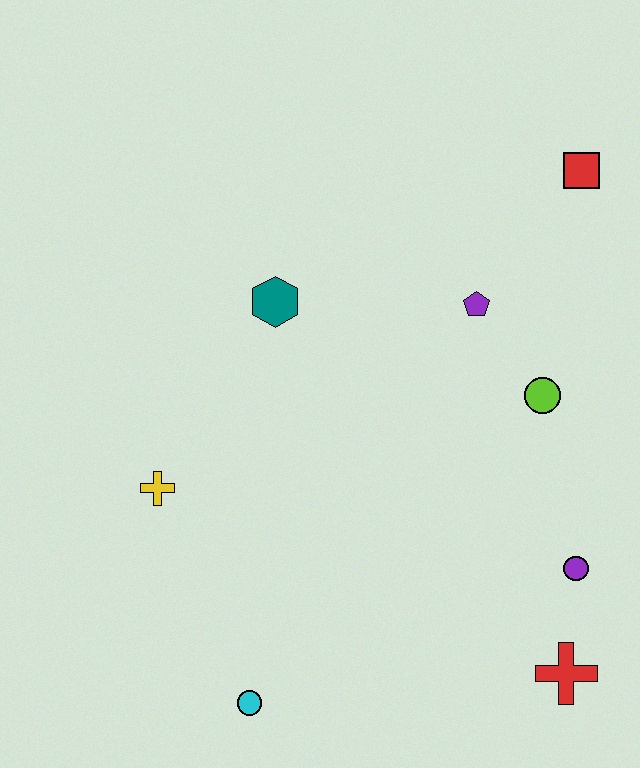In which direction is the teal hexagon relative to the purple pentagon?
The teal hexagon is to the left of the purple pentagon.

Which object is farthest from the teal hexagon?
The red cross is farthest from the teal hexagon.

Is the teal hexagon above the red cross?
Yes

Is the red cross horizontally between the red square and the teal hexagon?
Yes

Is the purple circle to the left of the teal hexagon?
No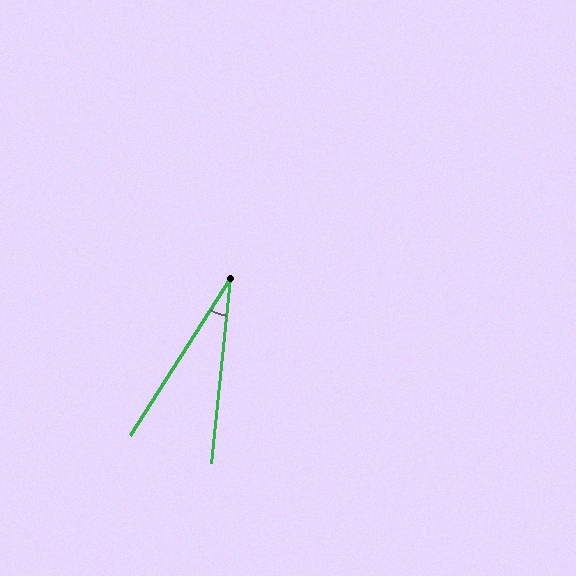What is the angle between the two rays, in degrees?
Approximately 27 degrees.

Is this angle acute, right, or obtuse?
It is acute.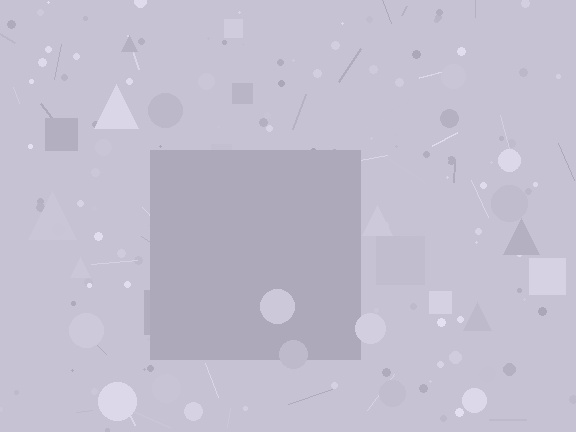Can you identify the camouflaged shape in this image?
The camouflaged shape is a square.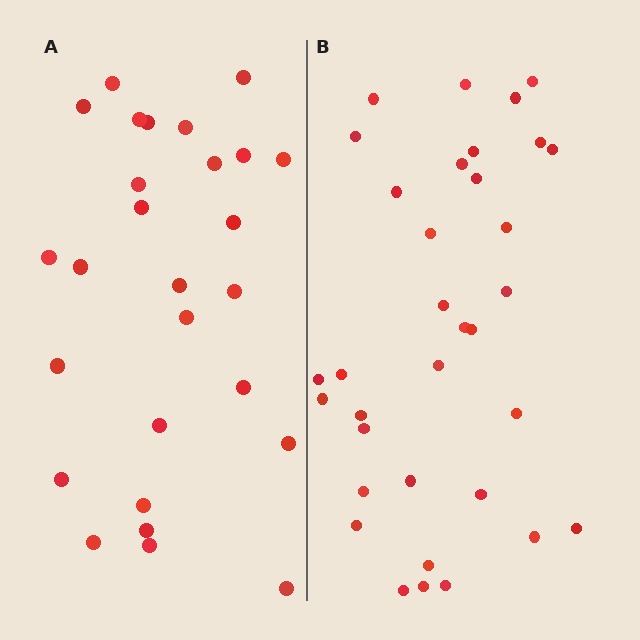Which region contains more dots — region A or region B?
Region B (the right region) has more dots.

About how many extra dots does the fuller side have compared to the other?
Region B has roughly 8 or so more dots than region A.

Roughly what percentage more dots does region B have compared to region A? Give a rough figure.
About 25% more.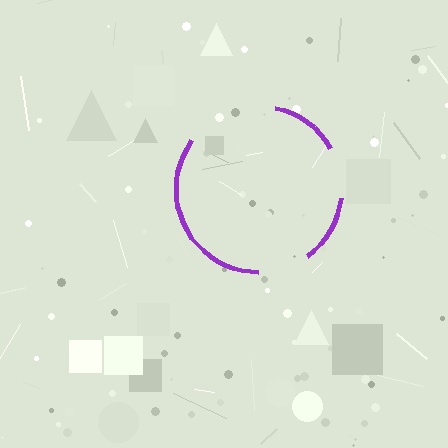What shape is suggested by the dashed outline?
The dashed outline suggests a circle.